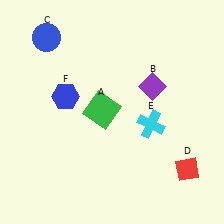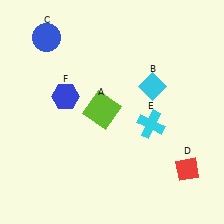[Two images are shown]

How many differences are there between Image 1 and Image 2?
There are 2 differences between the two images.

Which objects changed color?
A changed from green to lime. B changed from purple to cyan.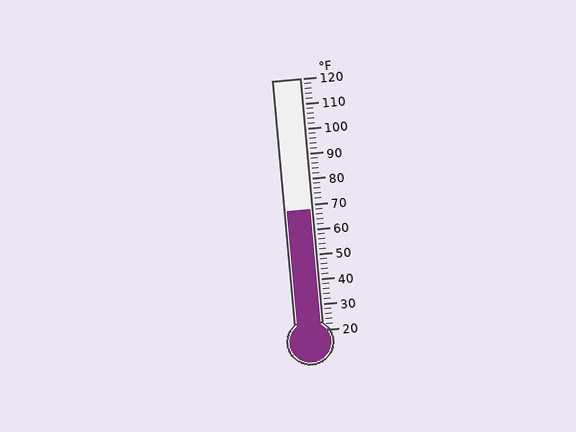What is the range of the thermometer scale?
The thermometer scale ranges from 20°F to 120°F.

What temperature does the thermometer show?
The thermometer shows approximately 68°F.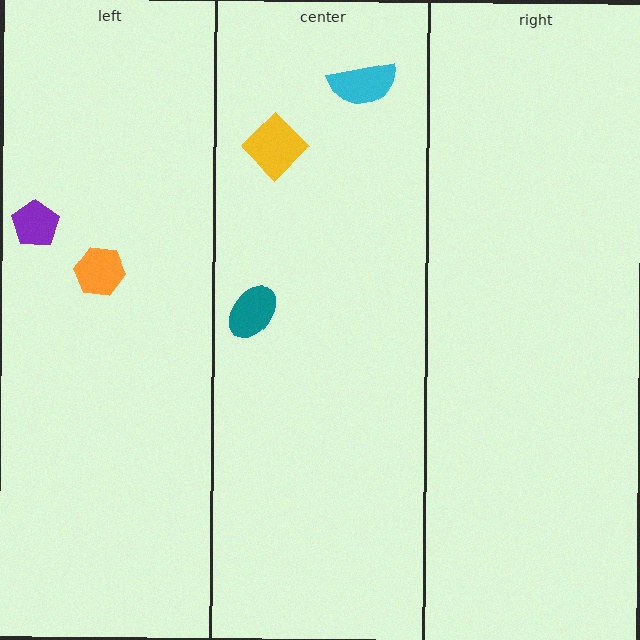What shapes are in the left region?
The purple pentagon, the orange hexagon.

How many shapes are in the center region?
3.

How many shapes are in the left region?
2.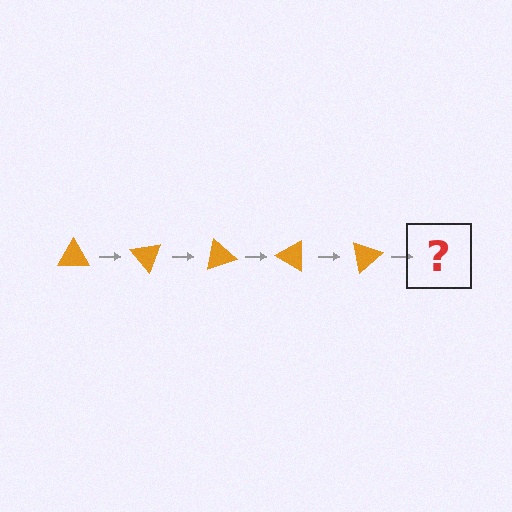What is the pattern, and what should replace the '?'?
The pattern is that the triangle rotates 50 degrees each step. The '?' should be an orange triangle rotated 250 degrees.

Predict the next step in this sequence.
The next step is an orange triangle rotated 250 degrees.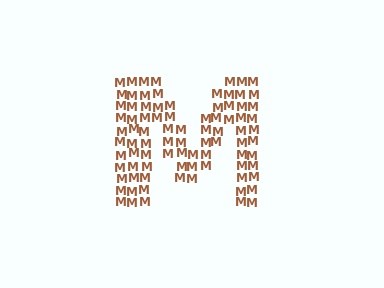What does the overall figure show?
The overall figure shows the letter M.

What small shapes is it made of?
It is made of small letter M's.